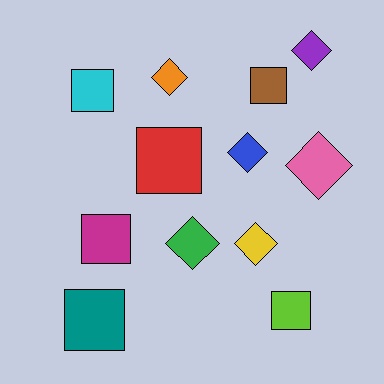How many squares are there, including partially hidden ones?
There are 6 squares.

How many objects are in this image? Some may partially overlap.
There are 12 objects.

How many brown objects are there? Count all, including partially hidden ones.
There is 1 brown object.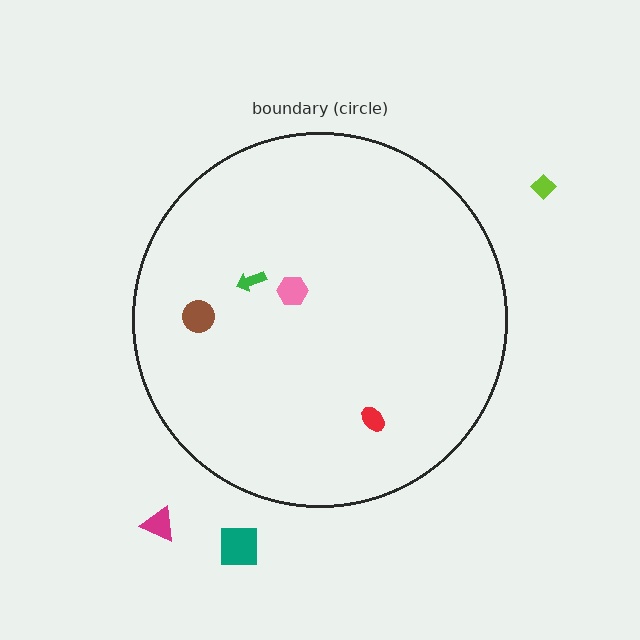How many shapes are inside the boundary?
4 inside, 3 outside.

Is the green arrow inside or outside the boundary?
Inside.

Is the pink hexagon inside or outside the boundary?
Inside.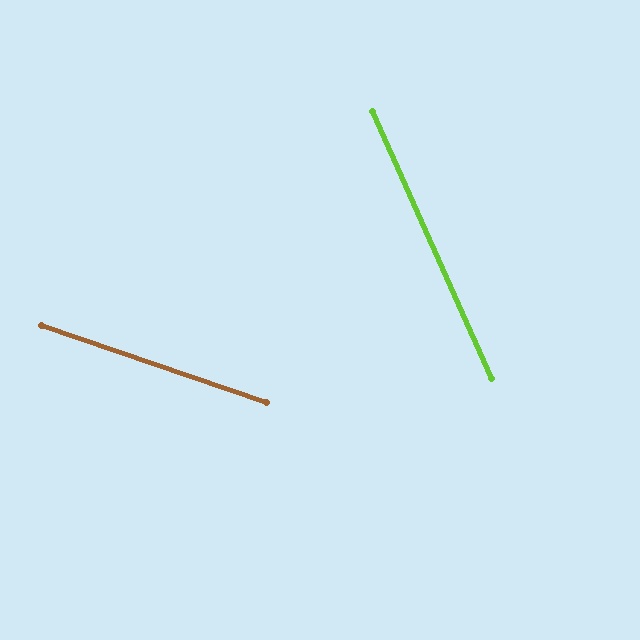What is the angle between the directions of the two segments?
Approximately 47 degrees.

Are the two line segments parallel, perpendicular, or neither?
Neither parallel nor perpendicular — they differ by about 47°.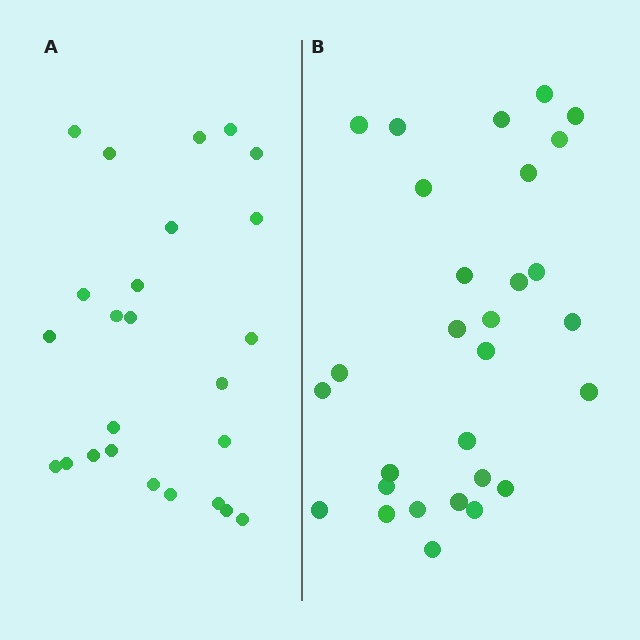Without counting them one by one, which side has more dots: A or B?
Region B (the right region) has more dots.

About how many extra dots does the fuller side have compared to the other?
Region B has about 4 more dots than region A.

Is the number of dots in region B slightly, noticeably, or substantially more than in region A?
Region B has only slightly more — the two regions are fairly close. The ratio is roughly 1.2 to 1.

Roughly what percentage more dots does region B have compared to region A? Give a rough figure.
About 15% more.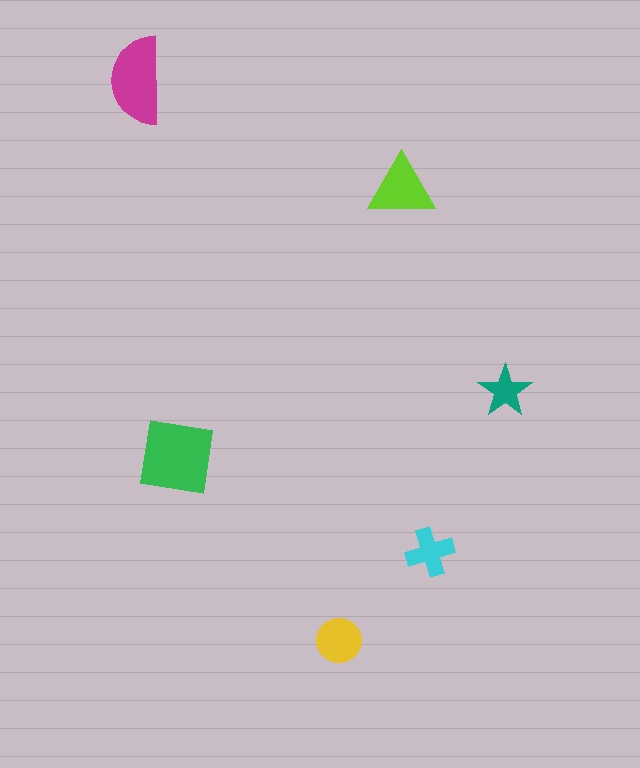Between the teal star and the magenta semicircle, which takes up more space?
The magenta semicircle.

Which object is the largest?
The green square.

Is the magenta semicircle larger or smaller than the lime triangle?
Larger.